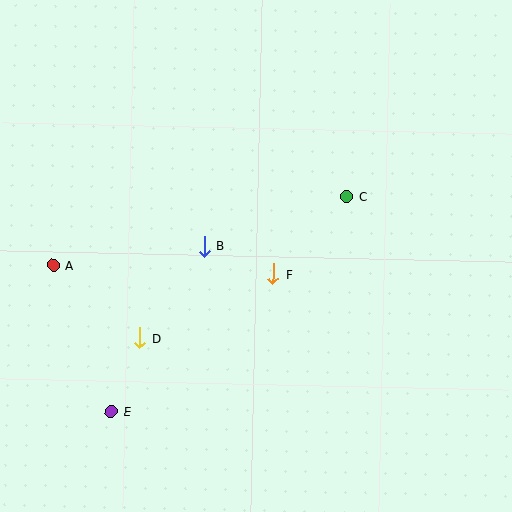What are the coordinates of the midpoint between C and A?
The midpoint between C and A is at (200, 231).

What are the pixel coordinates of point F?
Point F is at (273, 274).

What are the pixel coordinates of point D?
Point D is at (140, 338).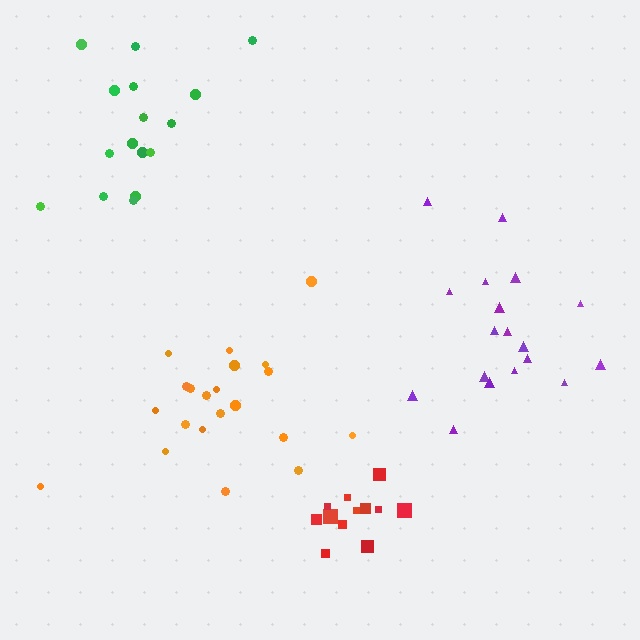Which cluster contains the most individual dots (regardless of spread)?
Orange (21).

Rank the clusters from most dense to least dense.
red, orange, purple, green.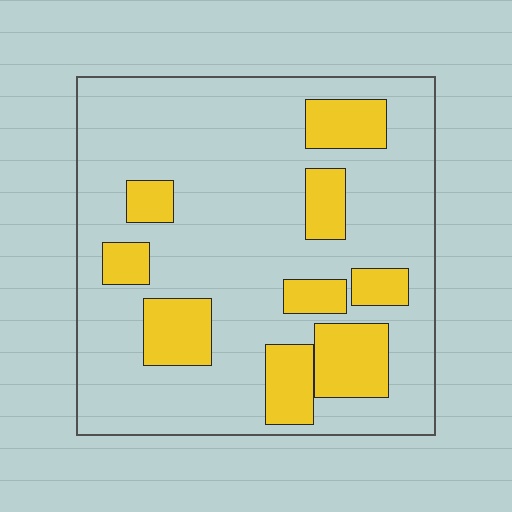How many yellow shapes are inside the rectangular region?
9.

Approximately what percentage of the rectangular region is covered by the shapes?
Approximately 25%.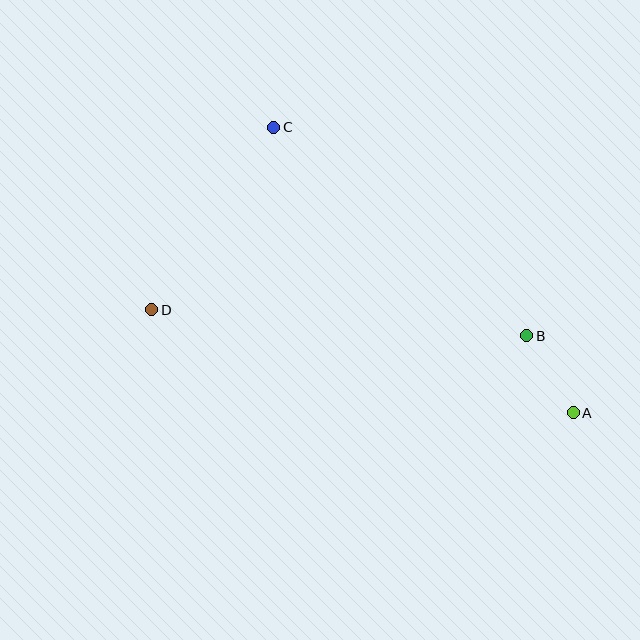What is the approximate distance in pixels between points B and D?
The distance between B and D is approximately 376 pixels.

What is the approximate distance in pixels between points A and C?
The distance between A and C is approximately 414 pixels.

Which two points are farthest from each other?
Points A and D are farthest from each other.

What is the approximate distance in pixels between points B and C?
The distance between B and C is approximately 328 pixels.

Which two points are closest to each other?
Points A and B are closest to each other.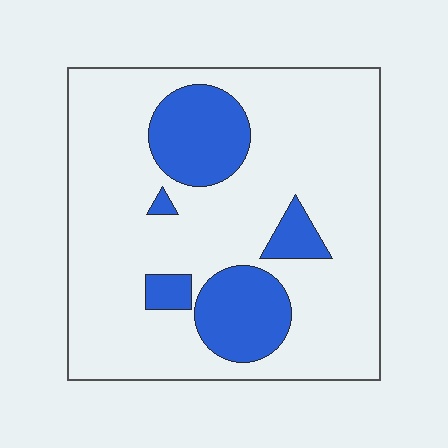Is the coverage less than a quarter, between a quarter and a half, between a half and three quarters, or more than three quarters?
Less than a quarter.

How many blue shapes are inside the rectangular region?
5.